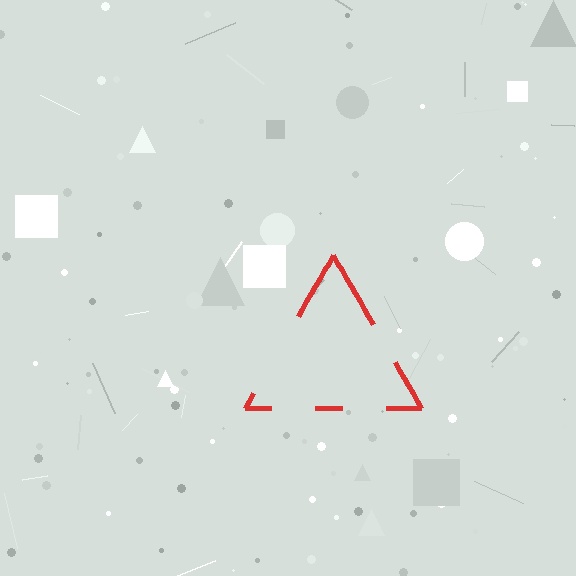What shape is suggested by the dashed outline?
The dashed outline suggests a triangle.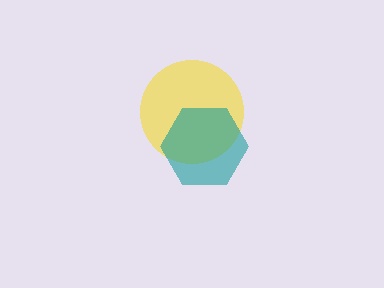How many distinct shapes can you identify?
There are 2 distinct shapes: a yellow circle, a teal hexagon.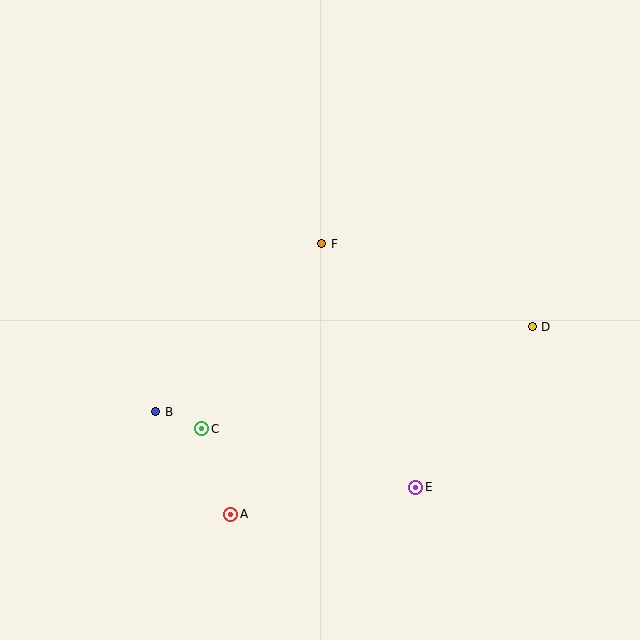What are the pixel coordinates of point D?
Point D is at (532, 327).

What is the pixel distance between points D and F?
The distance between D and F is 227 pixels.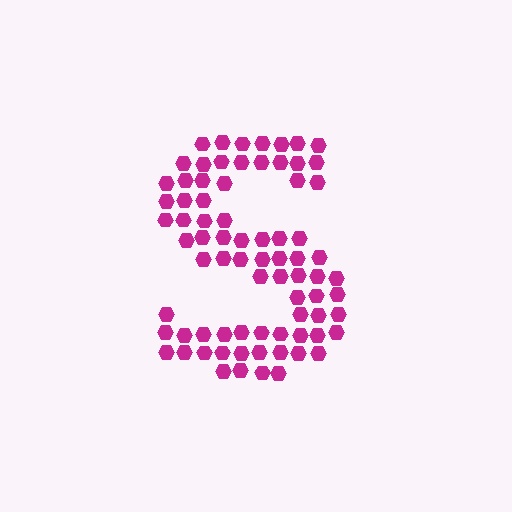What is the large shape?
The large shape is the letter S.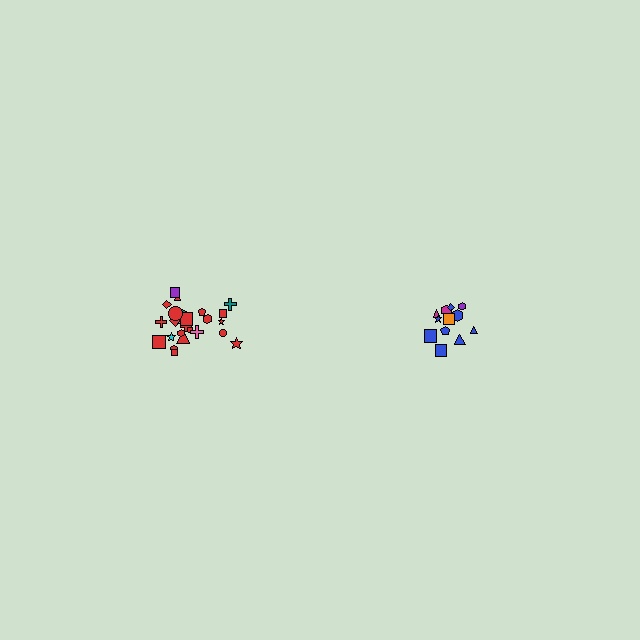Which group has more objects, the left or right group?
The left group.